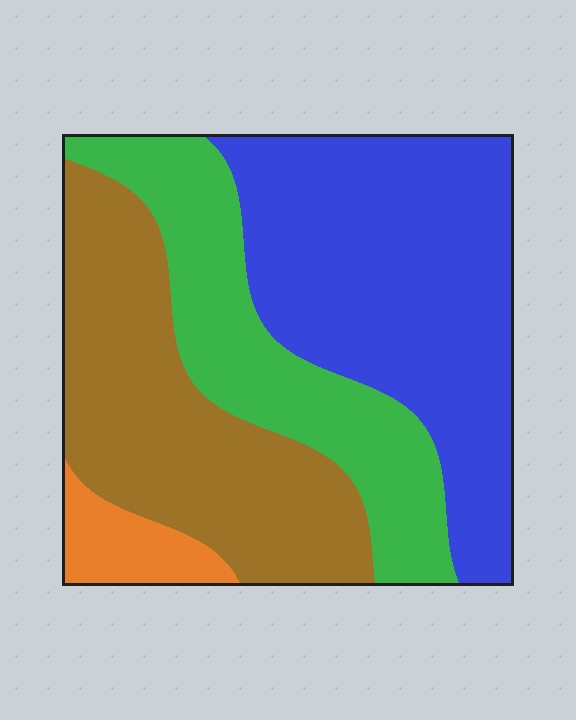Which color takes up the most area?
Blue, at roughly 40%.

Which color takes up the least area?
Orange, at roughly 5%.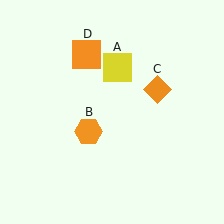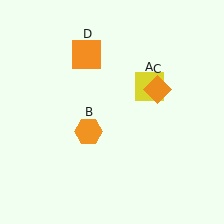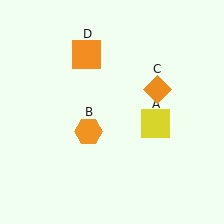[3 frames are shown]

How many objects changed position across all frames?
1 object changed position: yellow square (object A).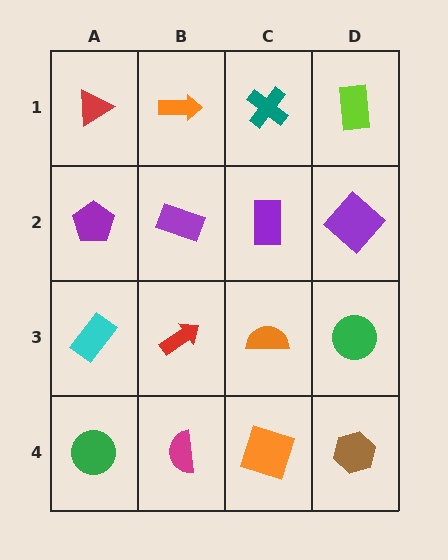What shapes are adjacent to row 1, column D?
A purple diamond (row 2, column D), a teal cross (row 1, column C).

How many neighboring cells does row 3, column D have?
3.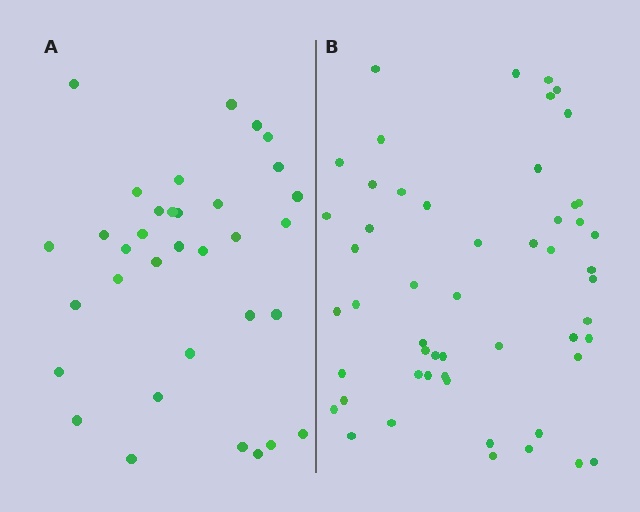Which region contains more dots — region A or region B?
Region B (the right region) has more dots.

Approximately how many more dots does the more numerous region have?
Region B has approximately 20 more dots than region A.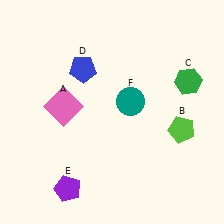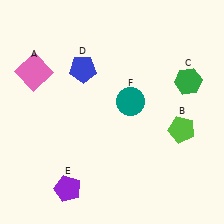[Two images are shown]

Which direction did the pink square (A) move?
The pink square (A) moved up.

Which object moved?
The pink square (A) moved up.